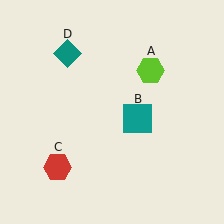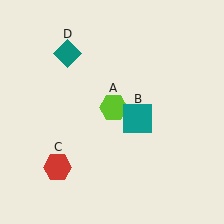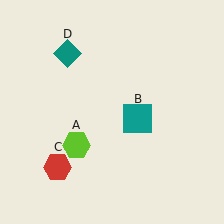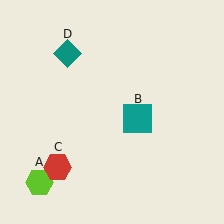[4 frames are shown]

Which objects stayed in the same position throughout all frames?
Teal square (object B) and red hexagon (object C) and teal diamond (object D) remained stationary.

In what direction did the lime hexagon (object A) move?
The lime hexagon (object A) moved down and to the left.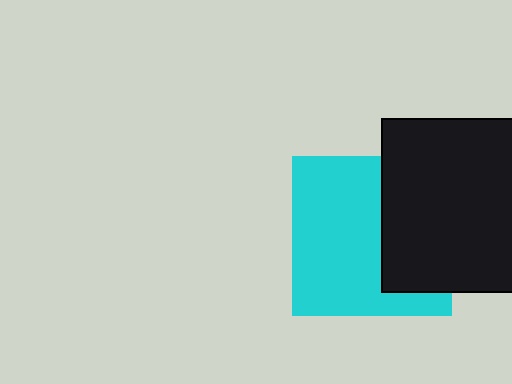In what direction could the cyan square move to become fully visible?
The cyan square could move left. That would shift it out from behind the black square entirely.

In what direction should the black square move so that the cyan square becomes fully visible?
The black square should move right. That is the shortest direction to clear the overlap and leave the cyan square fully visible.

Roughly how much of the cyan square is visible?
About half of it is visible (roughly 62%).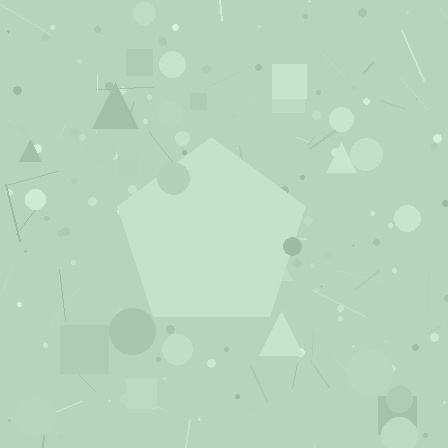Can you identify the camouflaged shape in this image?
The camouflaged shape is a pentagon.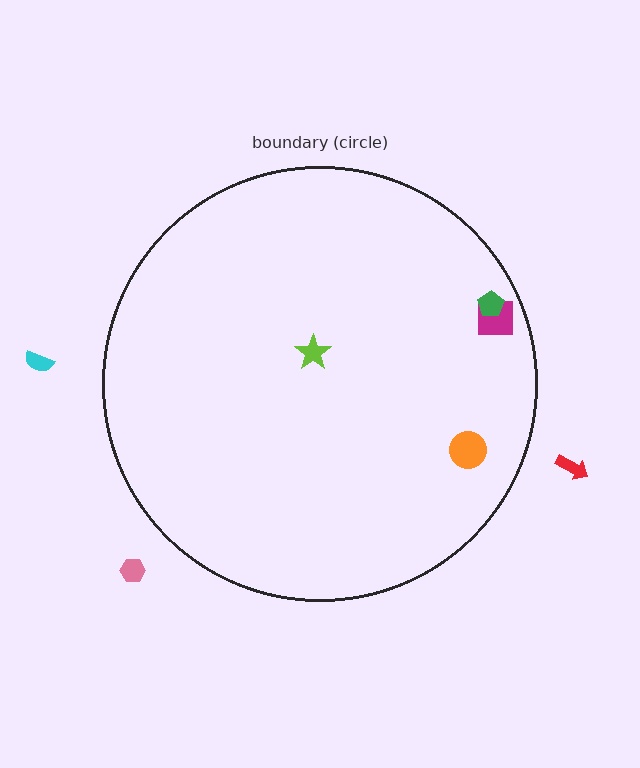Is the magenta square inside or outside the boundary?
Inside.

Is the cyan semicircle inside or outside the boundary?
Outside.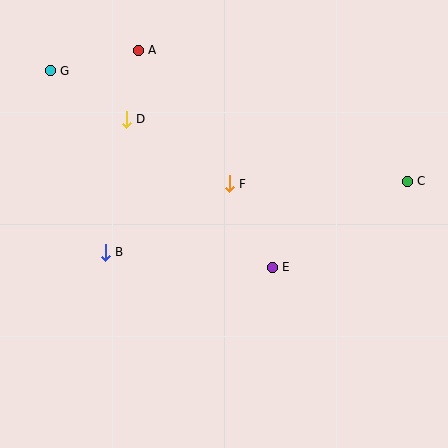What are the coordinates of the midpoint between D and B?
The midpoint between D and B is at (116, 186).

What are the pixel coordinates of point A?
Point A is at (138, 50).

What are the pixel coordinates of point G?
Point G is at (50, 71).